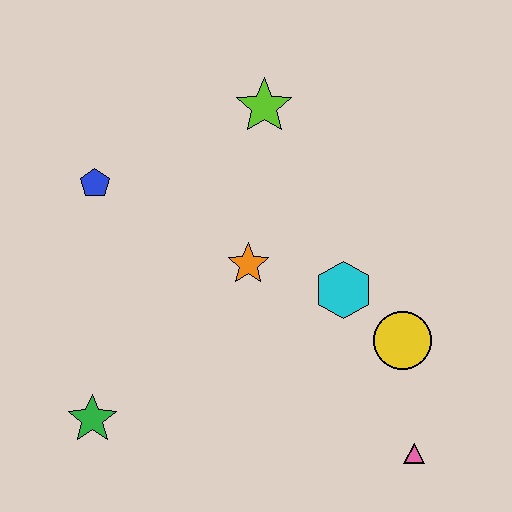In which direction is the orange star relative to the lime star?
The orange star is below the lime star.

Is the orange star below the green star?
No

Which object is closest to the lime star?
The orange star is closest to the lime star.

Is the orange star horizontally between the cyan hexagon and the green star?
Yes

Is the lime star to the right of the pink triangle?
No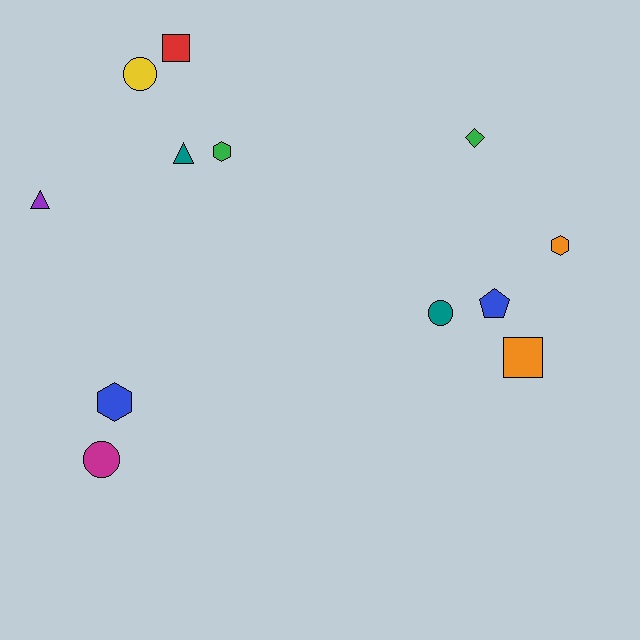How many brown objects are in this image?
There are no brown objects.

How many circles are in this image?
There are 3 circles.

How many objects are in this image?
There are 12 objects.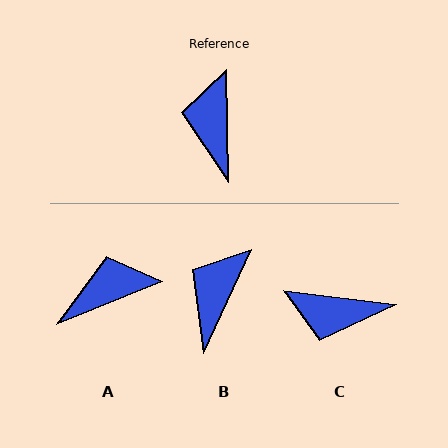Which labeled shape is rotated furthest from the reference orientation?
C, about 82 degrees away.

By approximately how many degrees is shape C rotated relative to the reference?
Approximately 82 degrees counter-clockwise.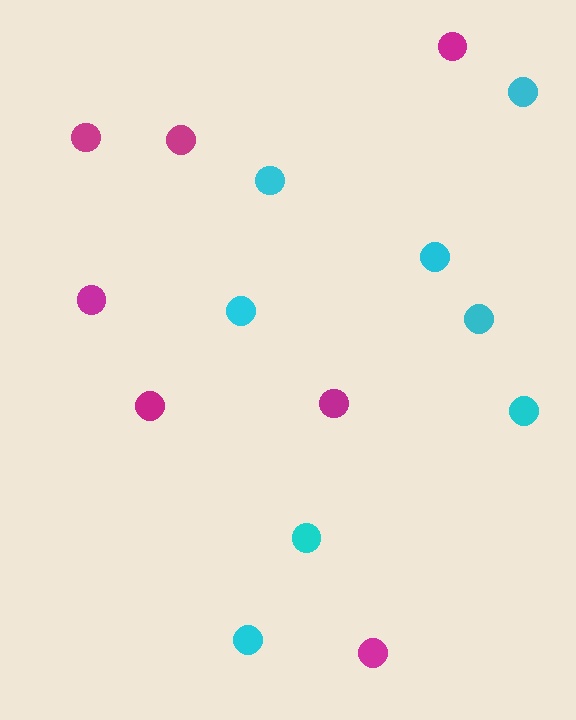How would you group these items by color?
There are 2 groups: one group of magenta circles (7) and one group of cyan circles (8).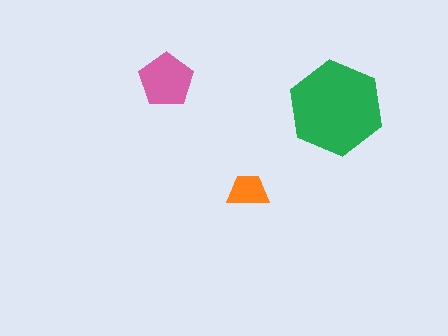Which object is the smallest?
The orange trapezoid.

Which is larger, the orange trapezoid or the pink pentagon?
The pink pentagon.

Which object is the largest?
The green hexagon.